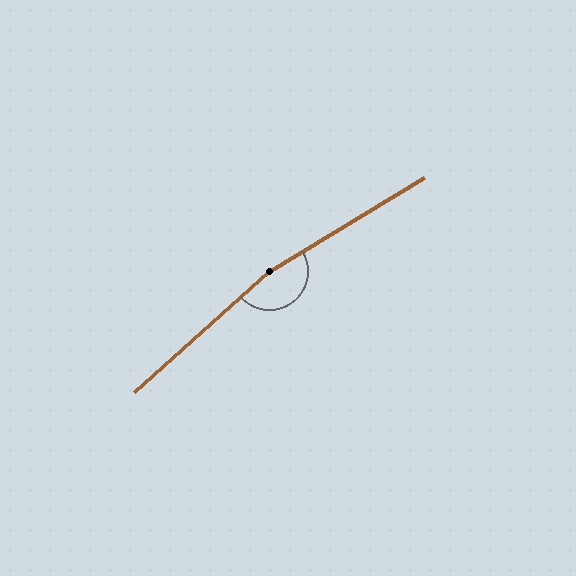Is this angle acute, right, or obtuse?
It is obtuse.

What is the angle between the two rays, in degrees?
Approximately 169 degrees.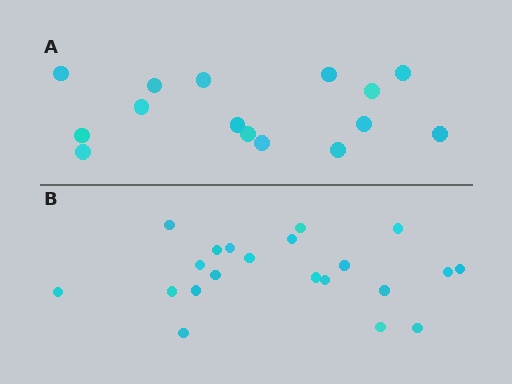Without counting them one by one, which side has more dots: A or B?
Region B (the bottom region) has more dots.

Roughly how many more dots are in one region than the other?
Region B has about 6 more dots than region A.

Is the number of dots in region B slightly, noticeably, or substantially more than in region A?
Region B has noticeably more, but not dramatically so. The ratio is roughly 1.4 to 1.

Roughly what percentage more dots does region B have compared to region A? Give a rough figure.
About 40% more.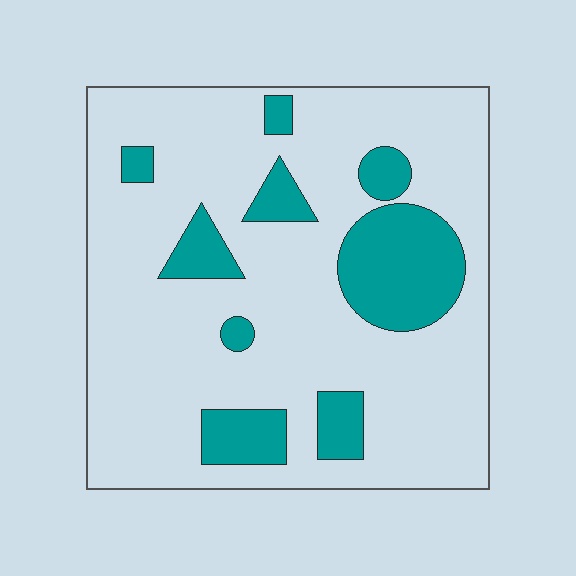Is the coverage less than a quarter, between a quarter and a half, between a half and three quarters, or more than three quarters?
Less than a quarter.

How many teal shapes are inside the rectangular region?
9.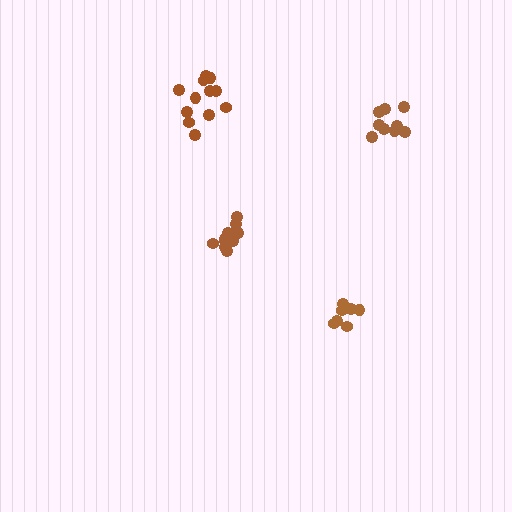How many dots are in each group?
Group 1: 10 dots, Group 2: 10 dots, Group 3: 12 dots, Group 4: 7 dots (39 total).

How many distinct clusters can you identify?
There are 4 distinct clusters.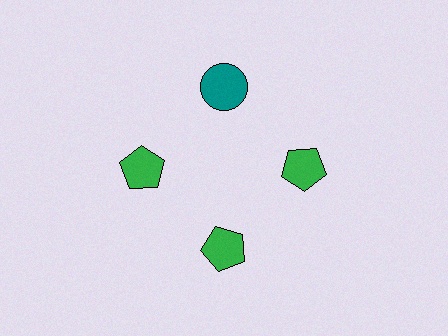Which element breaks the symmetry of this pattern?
The teal circle at roughly the 12 o'clock position breaks the symmetry. All other shapes are green pentagons.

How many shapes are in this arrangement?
There are 4 shapes arranged in a ring pattern.